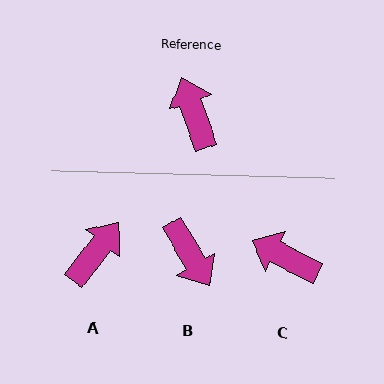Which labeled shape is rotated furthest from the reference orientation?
B, about 169 degrees away.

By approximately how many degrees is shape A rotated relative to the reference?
Approximately 57 degrees clockwise.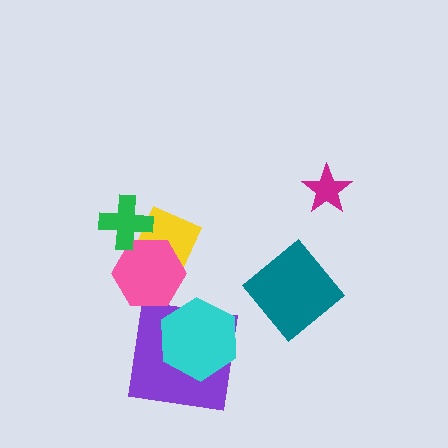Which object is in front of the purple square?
The cyan hexagon is in front of the purple square.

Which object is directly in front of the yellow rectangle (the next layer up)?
The pink hexagon is directly in front of the yellow rectangle.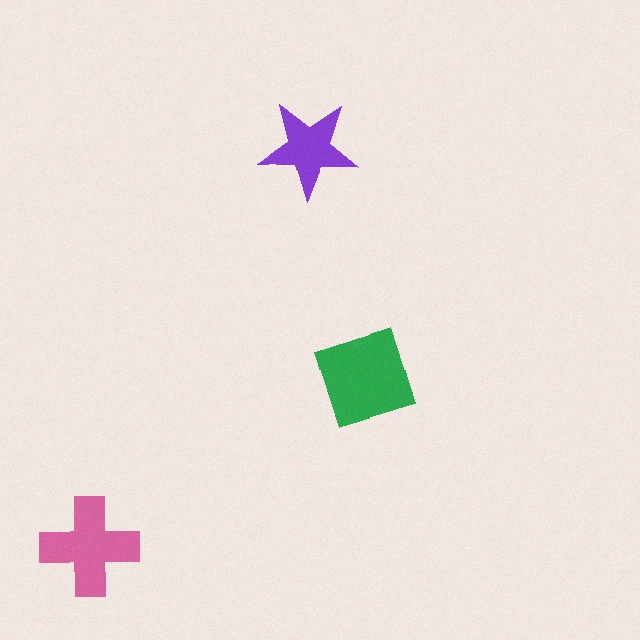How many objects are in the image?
There are 3 objects in the image.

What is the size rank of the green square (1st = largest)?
1st.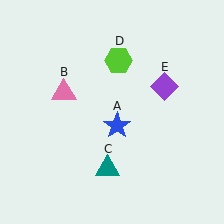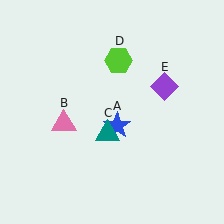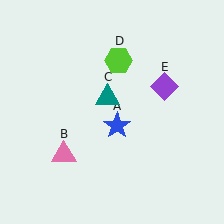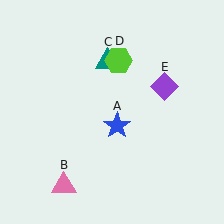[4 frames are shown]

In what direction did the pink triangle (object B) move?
The pink triangle (object B) moved down.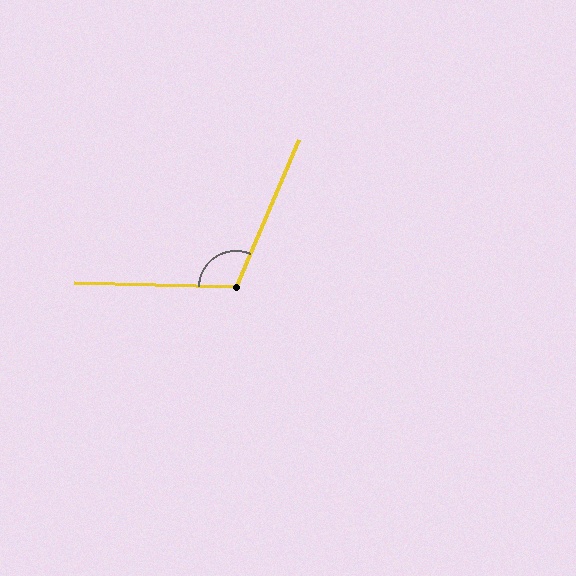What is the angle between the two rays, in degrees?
Approximately 112 degrees.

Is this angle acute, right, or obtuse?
It is obtuse.